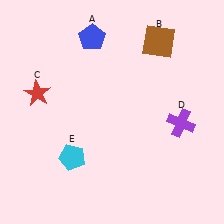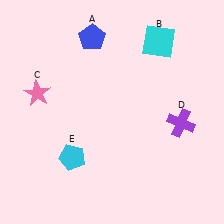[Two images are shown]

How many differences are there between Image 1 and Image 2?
There are 2 differences between the two images.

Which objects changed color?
B changed from brown to cyan. C changed from red to pink.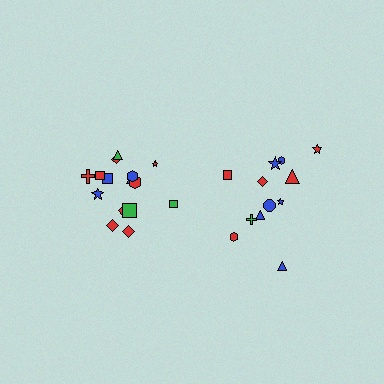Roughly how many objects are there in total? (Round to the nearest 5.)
Roughly 25 objects in total.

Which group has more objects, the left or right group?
The left group.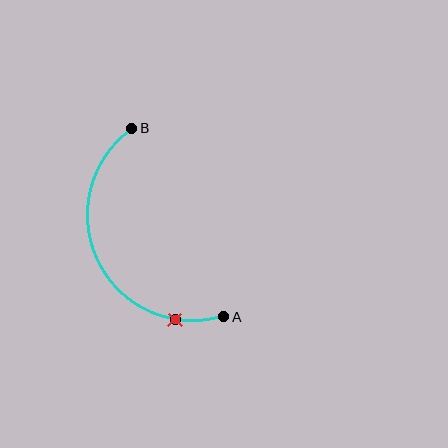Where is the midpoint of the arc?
The arc midpoint is the point on the curve farthest from the straight line joining A and B. It sits to the left of that line.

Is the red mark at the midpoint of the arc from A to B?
No. The red mark lies on the arc but is closer to endpoint A. The arc midpoint would be at the point on the curve equidistant along the arc from both A and B.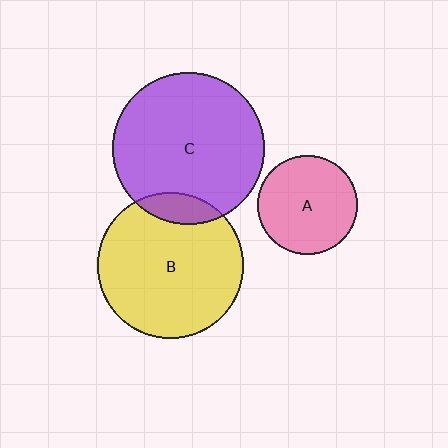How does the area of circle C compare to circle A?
Approximately 2.3 times.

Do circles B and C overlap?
Yes.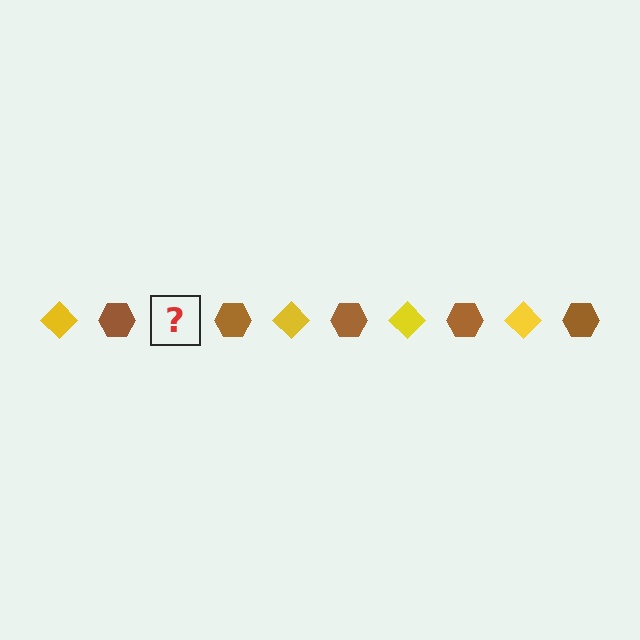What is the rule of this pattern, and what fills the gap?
The rule is that the pattern alternates between yellow diamond and brown hexagon. The gap should be filled with a yellow diamond.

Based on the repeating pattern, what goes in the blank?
The blank should be a yellow diamond.